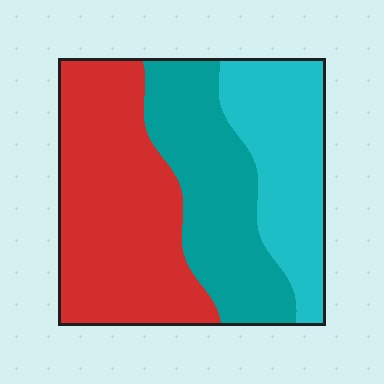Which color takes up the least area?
Cyan, at roughly 25%.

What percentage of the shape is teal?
Teal covers around 30% of the shape.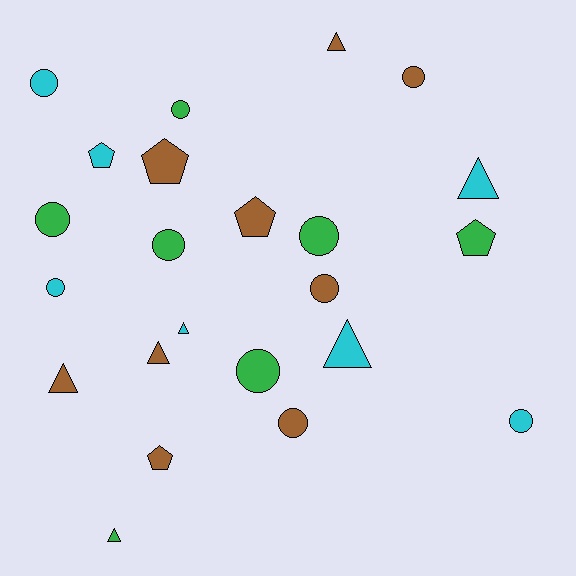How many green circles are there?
There are 5 green circles.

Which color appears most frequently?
Brown, with 9 objects.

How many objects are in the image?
There are 23 objects.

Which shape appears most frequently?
Circle, with 11 objects.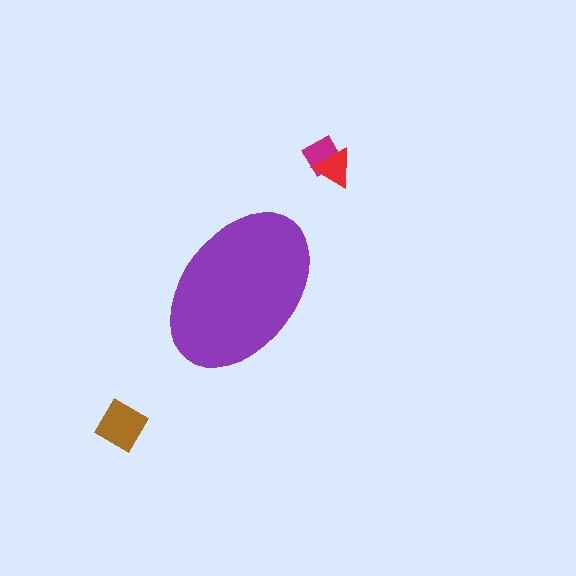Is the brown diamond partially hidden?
No, the brown diamond is fully visible.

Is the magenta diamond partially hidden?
No, the magenta diamond is fully visible.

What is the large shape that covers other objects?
A purple ellipse.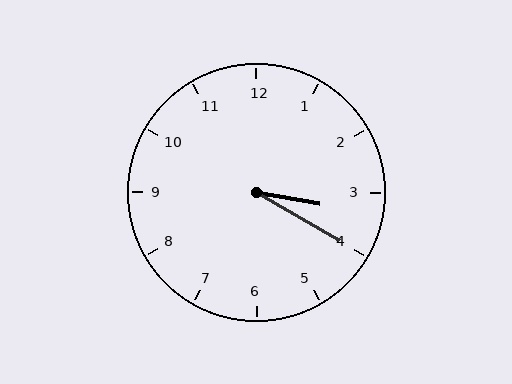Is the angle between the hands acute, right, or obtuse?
It is acute.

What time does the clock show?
3:20.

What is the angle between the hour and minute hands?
Approximately 20 degrees.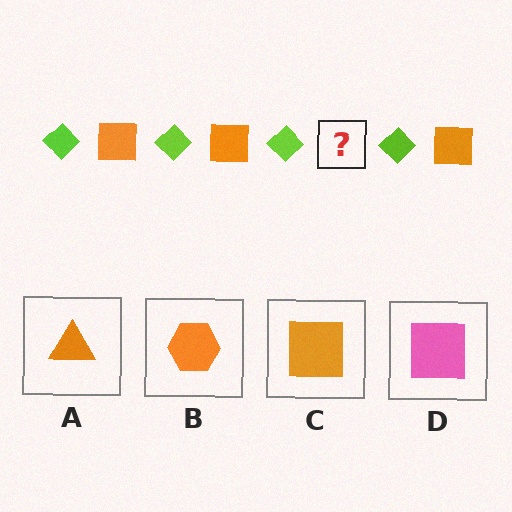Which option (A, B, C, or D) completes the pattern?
C.